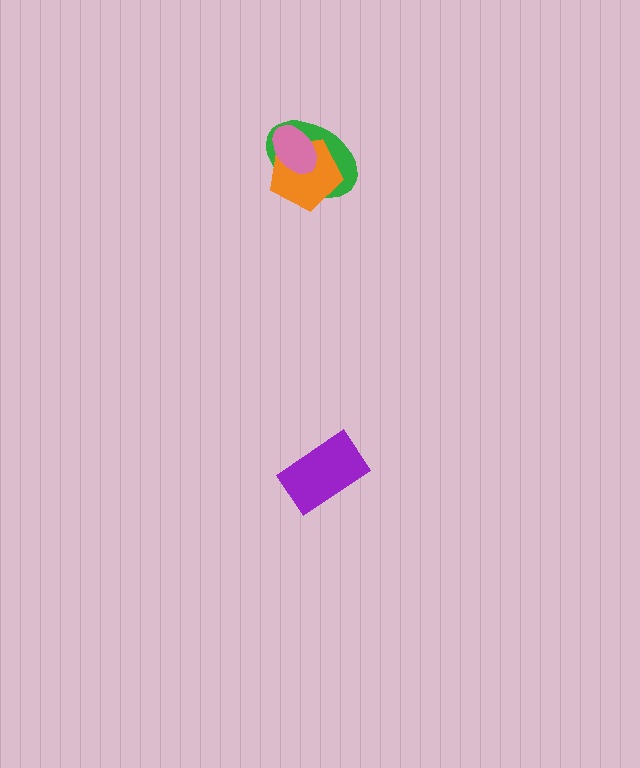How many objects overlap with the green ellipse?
2 objects overlap with the green ellipse.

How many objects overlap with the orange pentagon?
2 objects overlap with the orange pentagon.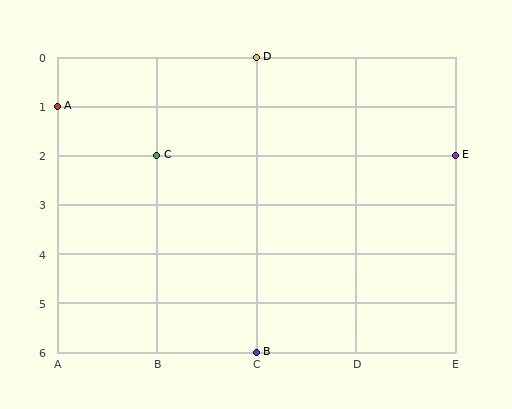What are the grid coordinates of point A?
Point A is at grid coordinates (A, 1).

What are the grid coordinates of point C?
Point C is at grid coordinates (B, 2).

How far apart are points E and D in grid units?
Points E and D are 2 columns and 2 rows apart (about 2.8 grid units diagonally).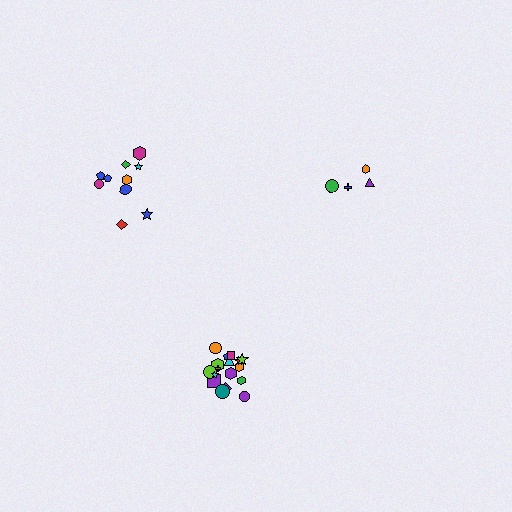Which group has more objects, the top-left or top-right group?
The top-left group.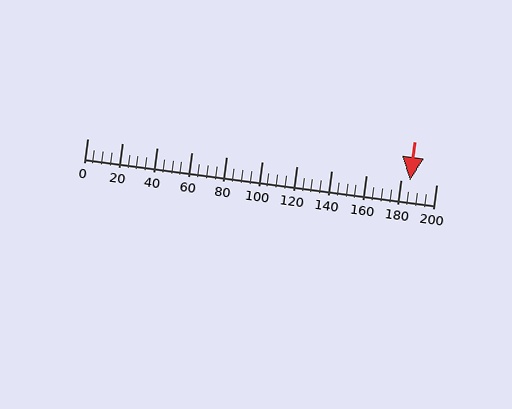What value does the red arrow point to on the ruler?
The red arrow points to approximately 185.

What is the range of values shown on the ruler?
The ruler shows values from 0 to 200.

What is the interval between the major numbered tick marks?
The major tick marks are spaced 20 units apart.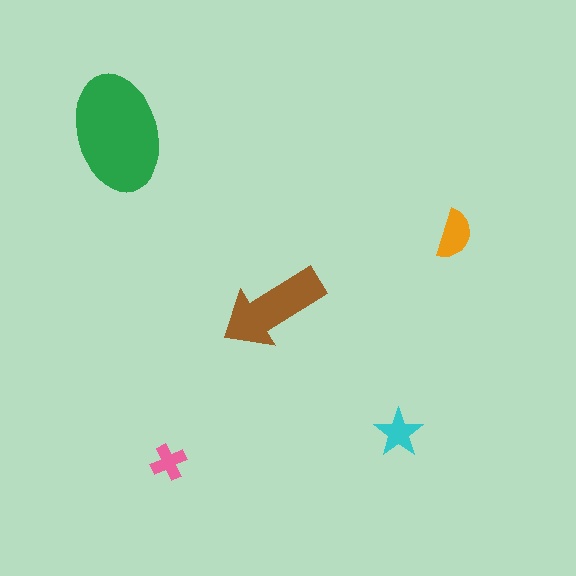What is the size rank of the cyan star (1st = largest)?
4th.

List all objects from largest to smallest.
The green ellipse, the brown arrow, the orange semicircle, the cyan star, the pink cross.